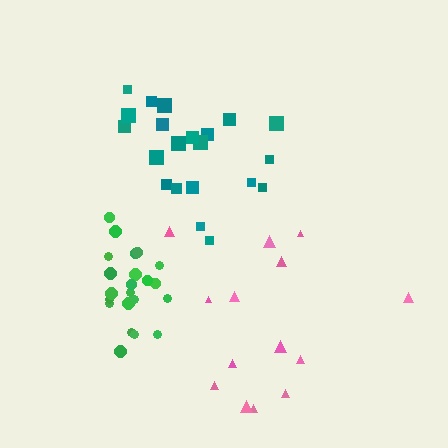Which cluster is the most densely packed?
Green.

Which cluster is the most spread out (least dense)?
Pink.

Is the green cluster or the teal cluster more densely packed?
Green.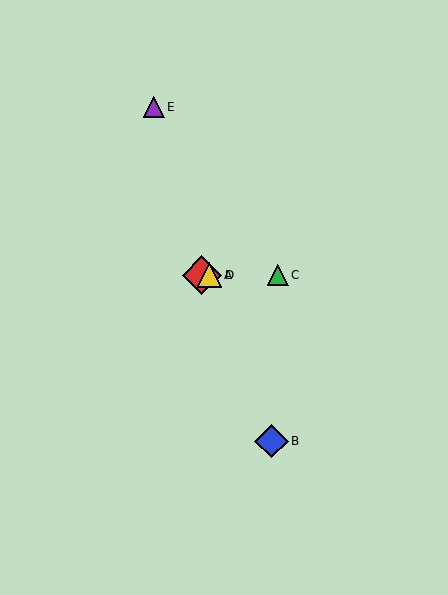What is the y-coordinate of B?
Object B is at y≈441.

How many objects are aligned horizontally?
3 objects (A, C, D) are aligned horizontally.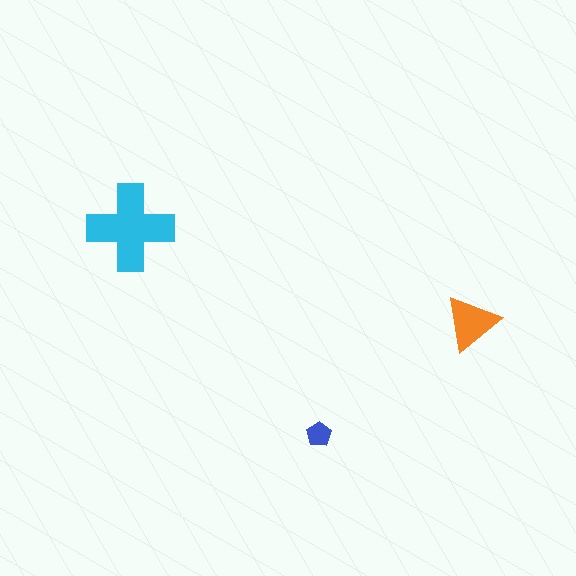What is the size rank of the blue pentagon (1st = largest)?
3rd.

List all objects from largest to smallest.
The cyan cross, the orange triangle, the blue pentagon.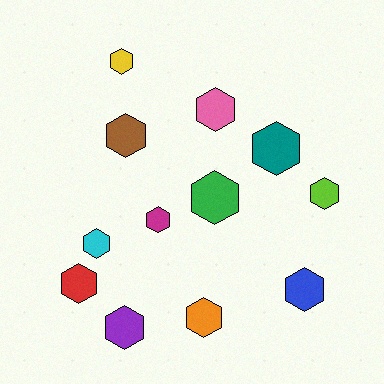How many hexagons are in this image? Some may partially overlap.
There are 12 hexagons.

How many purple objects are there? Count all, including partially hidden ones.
There is 1 purple object.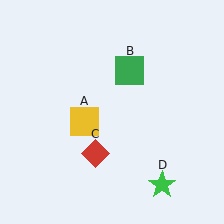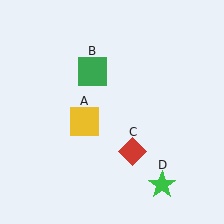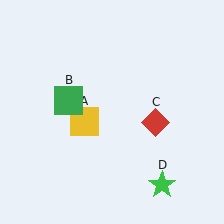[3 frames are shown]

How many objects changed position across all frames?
2 objects changed position: green square (object B), red diamond (object C).